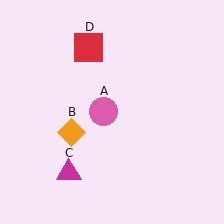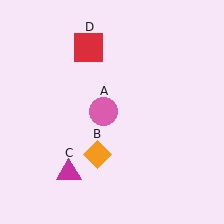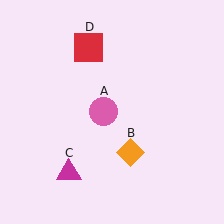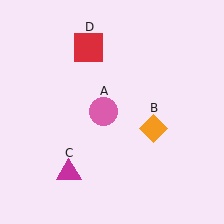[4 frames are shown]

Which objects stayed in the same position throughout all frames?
Pink circle (object A) and magenta triangle (object C) and red square (object D) remained stationary.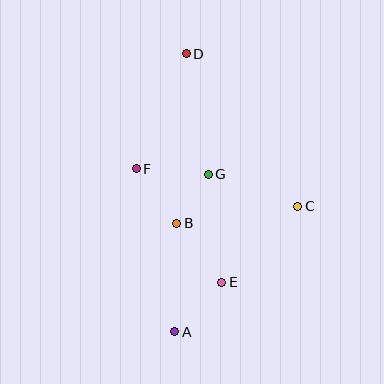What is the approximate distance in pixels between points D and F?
The distance between D and F is approximately 125 pixels.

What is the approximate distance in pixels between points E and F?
The distance between E and F is approximately 142 pixels.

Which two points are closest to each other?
Points B and G are closest to each other.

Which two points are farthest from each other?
Points A and D are farthest from each other.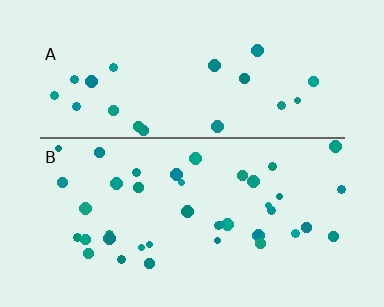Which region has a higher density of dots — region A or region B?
B (the bottom).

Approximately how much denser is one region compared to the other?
Approximately 1.9× — region B over region A.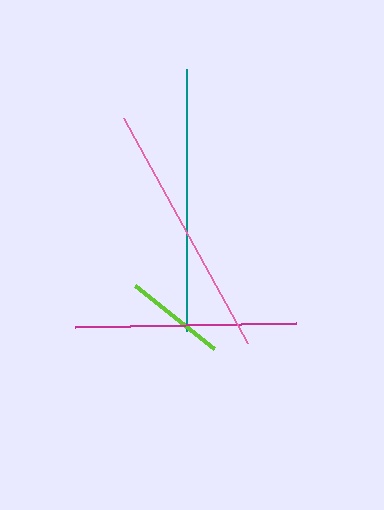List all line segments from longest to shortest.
From longest to shortest: teal, pink, magenta, lime.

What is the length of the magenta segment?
The magenta segment is approximately 221 pixels long.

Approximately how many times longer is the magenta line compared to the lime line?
The magenta line is approximately 2.2 times the length of the lime line.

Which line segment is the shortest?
The lime line is the shortest at approximately 101 pixels.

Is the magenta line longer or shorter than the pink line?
The pink line is longer than the magenta line.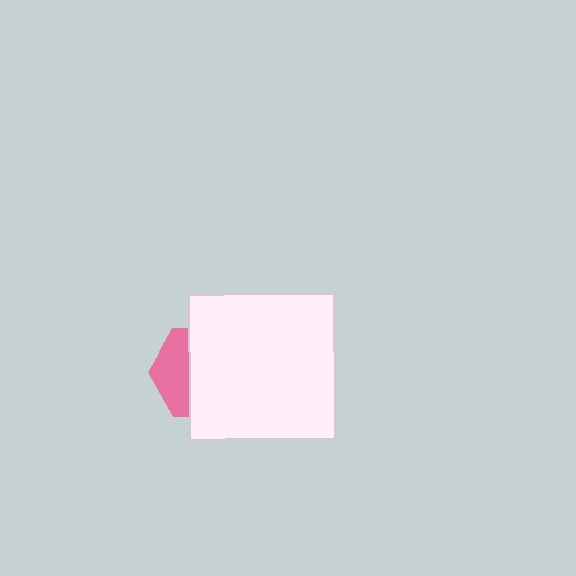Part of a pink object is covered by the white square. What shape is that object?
It is a hexagon.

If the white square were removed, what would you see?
You would see the complete pink hexagon.